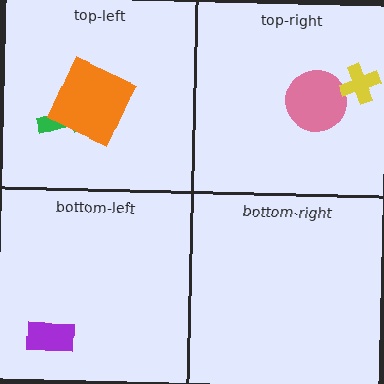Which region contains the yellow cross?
The top-right region.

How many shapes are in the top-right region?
2.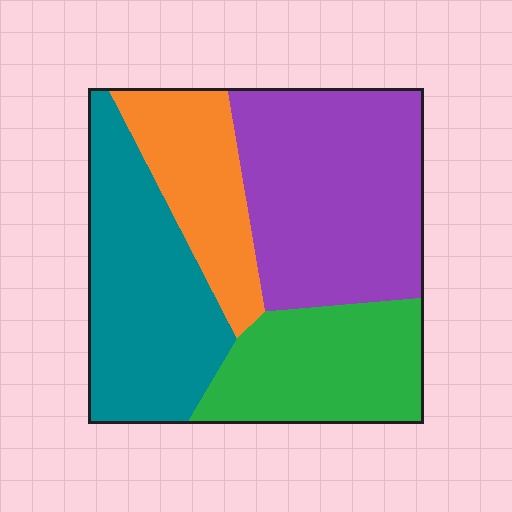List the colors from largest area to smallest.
From largest to smallest: purple, teal, green, orange.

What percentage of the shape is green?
Green takes up between a sixth and a third of the shape.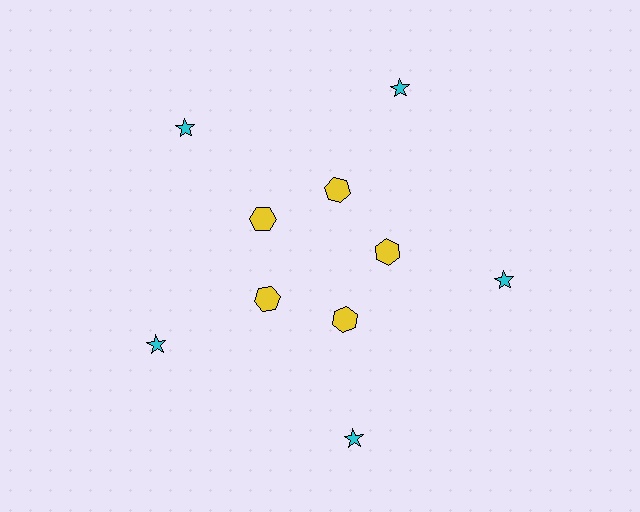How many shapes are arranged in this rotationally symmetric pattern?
There are 10 shapes, arranged in 5 groups of 2.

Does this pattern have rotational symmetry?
Yes, this pattern has 5-fold rotational symmetry. It looks the same after rotating 72 degrees around the center.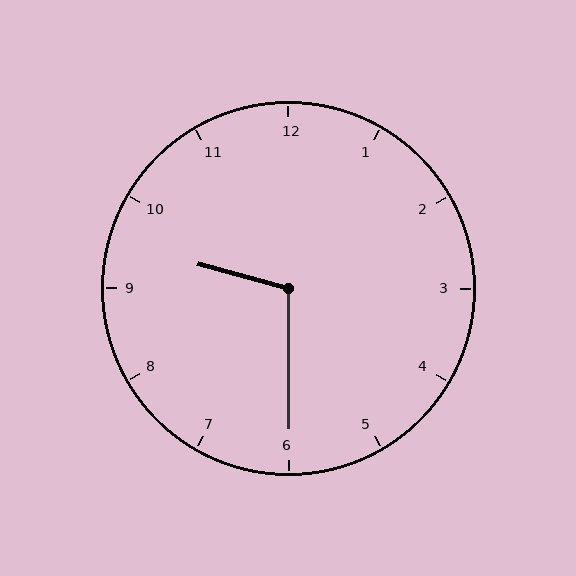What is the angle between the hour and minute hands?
Approximately 105 degrees.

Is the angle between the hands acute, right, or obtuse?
It is obtuse.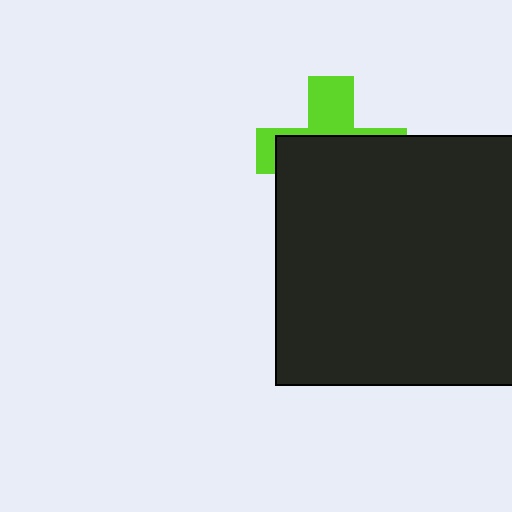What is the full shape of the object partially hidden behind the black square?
The partially hidden object is a lime cross.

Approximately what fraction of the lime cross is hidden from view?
Roughly 63% of the lime cross is hidden behind the black square.